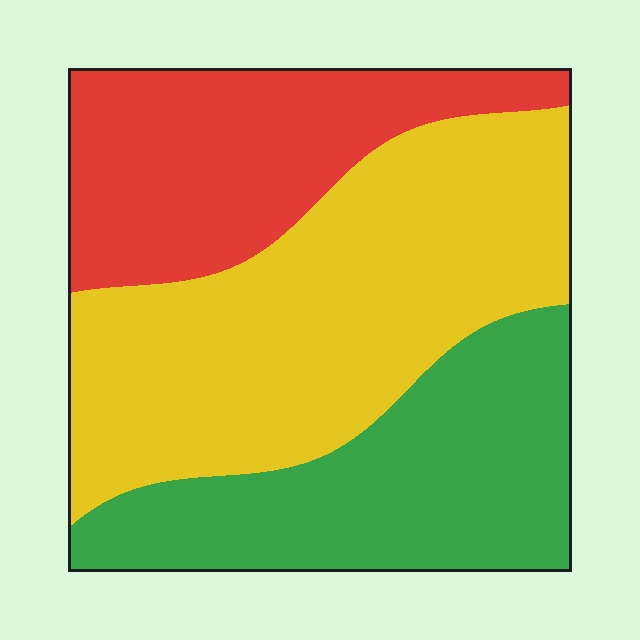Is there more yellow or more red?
Yellow.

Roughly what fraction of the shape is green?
Green covers 29% of the shape.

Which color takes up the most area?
Yellow, at roughly 45%.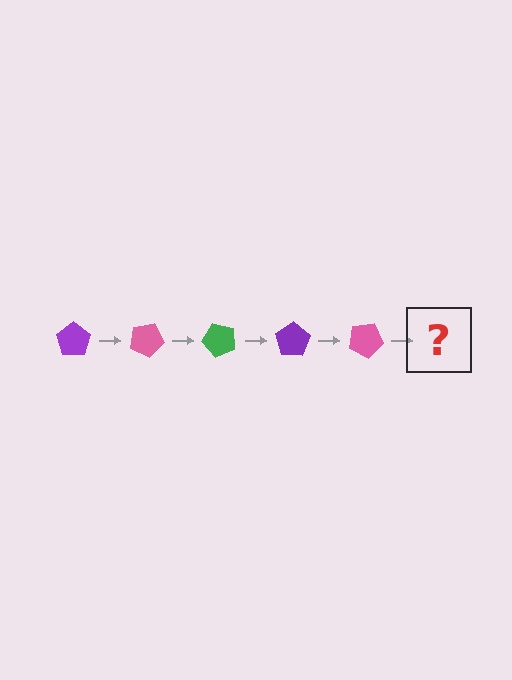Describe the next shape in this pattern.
It should be a green pentagon, rotated 125 degrees from the start.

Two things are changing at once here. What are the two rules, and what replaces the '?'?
The two rules are that it rotates 25 degrees each step and the color cycles through purple, pink, and green. The '?' should be a green pentagon, rotated 125 degrees from the start.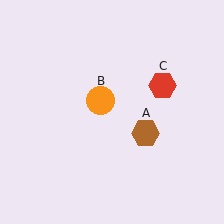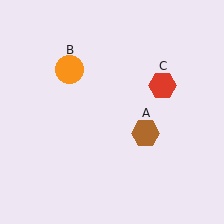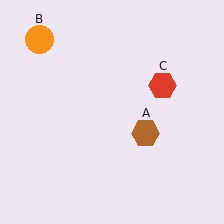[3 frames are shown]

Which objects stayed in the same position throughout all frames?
Brown hexagon (object A) and red hexagon (object C) remained stationary.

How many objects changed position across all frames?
1 object changed position: orange circle (object B).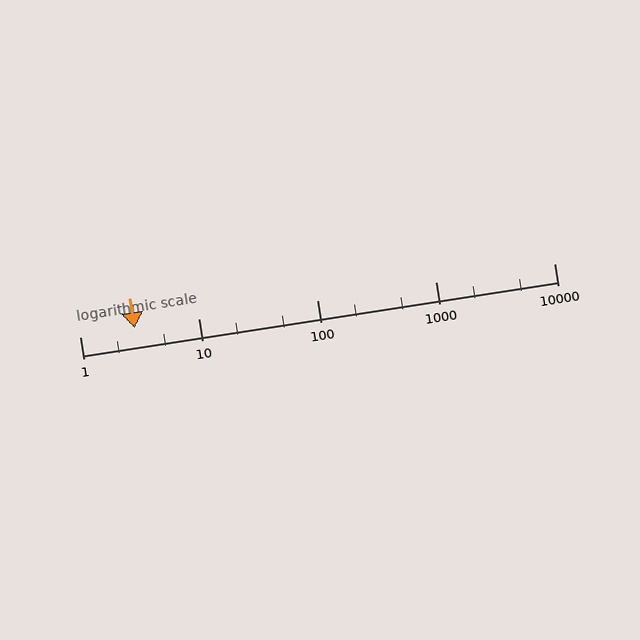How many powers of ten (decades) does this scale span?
The scale spans 4 decades, from 1 to 10000.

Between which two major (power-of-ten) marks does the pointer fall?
The pointer is between 1 and 10.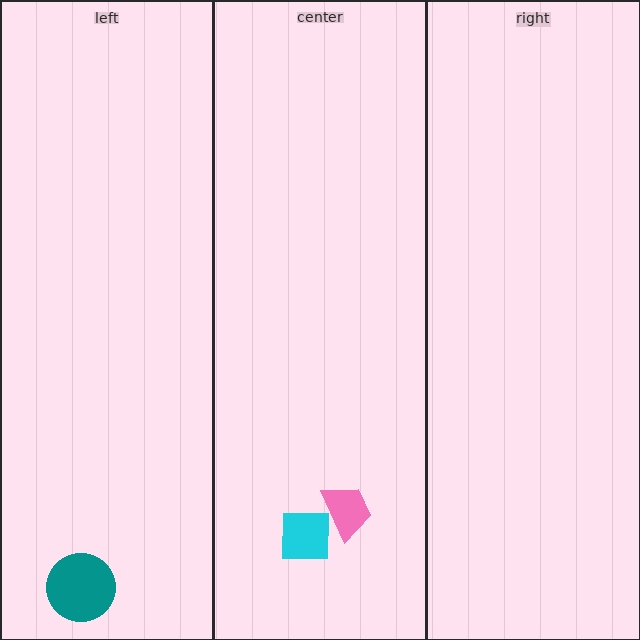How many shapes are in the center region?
2.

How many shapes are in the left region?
1.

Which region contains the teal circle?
The left region.